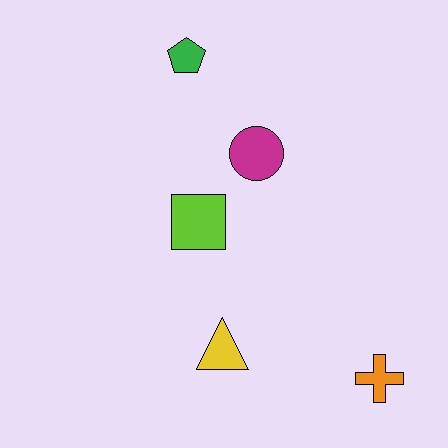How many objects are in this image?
There are 5 objects.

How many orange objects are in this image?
There is 1 orange object.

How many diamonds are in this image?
There are no diamonds.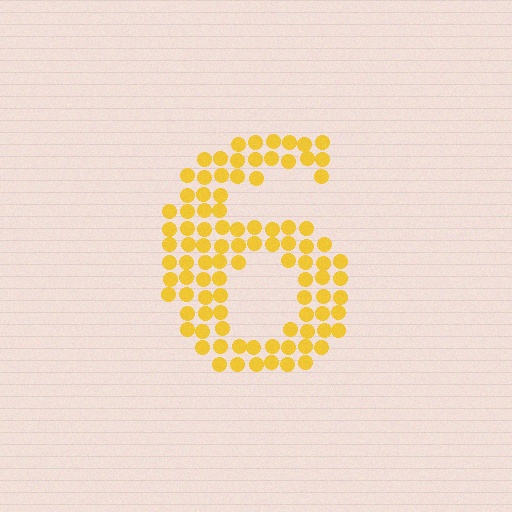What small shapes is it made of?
It is made of small circles.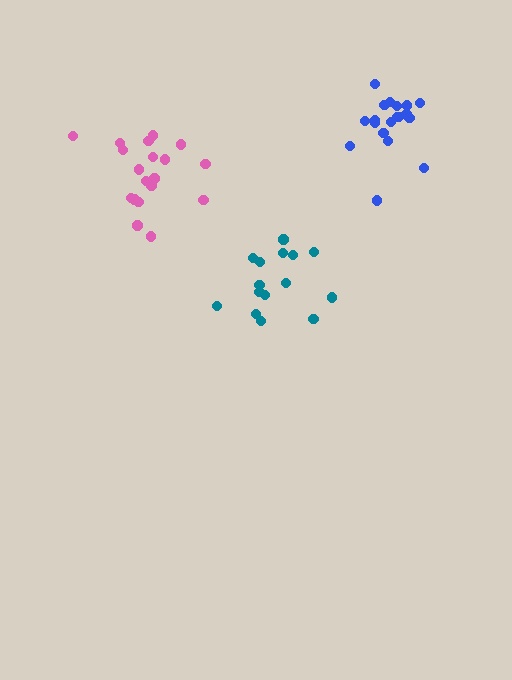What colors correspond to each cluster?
The clusters are colored: teal, blue, pink.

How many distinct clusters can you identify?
There are 3 distinct clusters.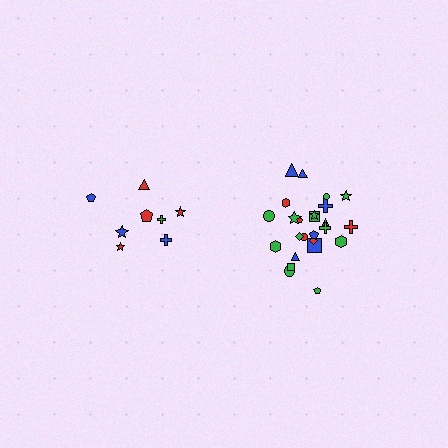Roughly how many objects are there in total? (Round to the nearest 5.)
Roughly 35 objects in total.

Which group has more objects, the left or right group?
The right group.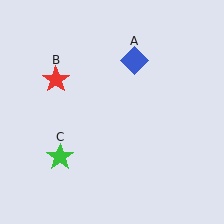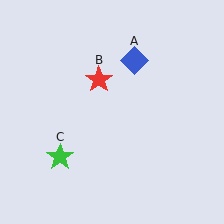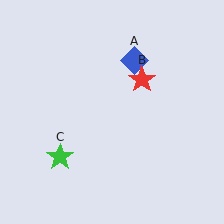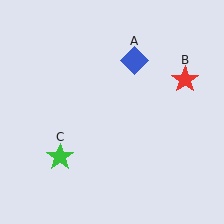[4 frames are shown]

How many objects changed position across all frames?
1 object changed position: red star (object B).